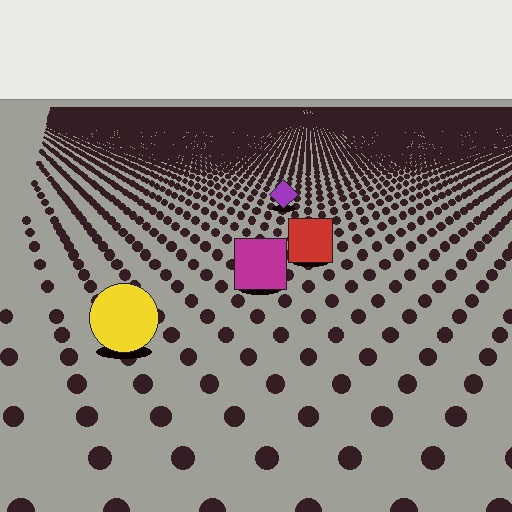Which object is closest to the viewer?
The yellow circle is closest. The texture marks near it are larger and more spread out.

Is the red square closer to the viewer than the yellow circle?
No. The yellow circle is closer — you can tell from the texture gradient: the ground texture is coarser near it.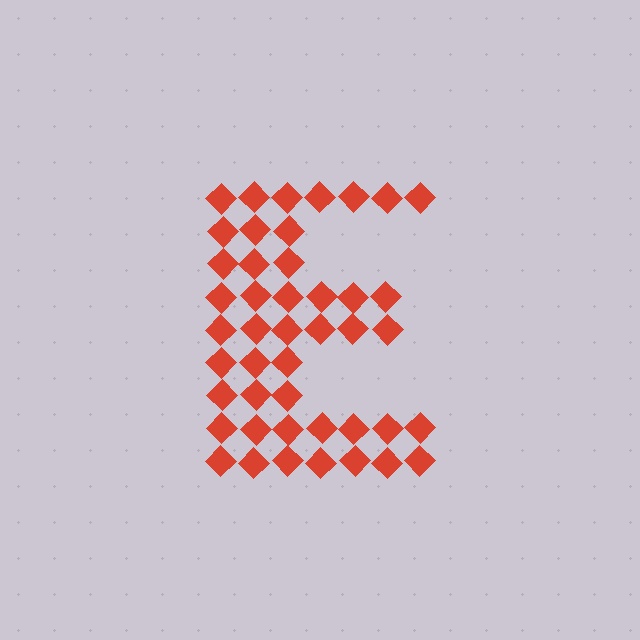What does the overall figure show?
The overall figure shows the letter E.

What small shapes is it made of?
It is made of small diamonds.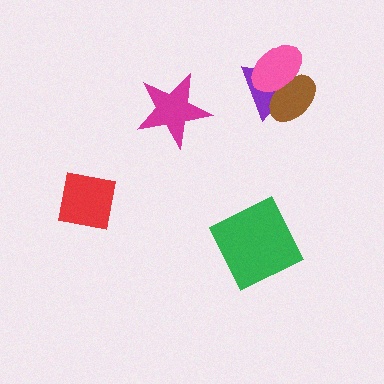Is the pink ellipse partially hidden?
No, no other shape covers it.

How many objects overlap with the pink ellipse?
2 objects overlap with the pink ellipse.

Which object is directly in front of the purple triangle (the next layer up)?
The brown ellipse is directly in front of the purple triangle.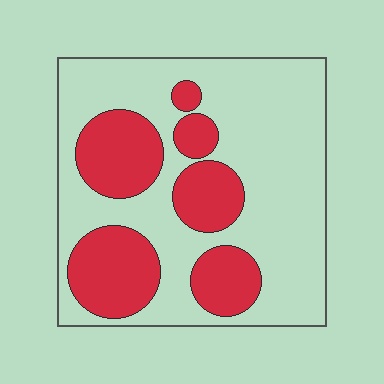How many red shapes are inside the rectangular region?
6.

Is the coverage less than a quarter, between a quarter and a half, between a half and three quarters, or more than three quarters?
Between a quarter and a half.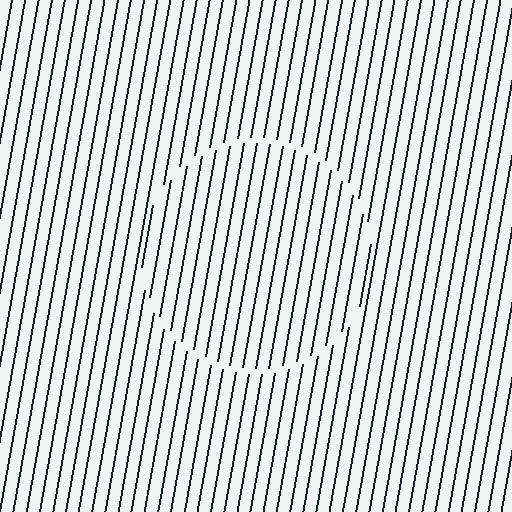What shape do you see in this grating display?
An illusory circle. The interior of the shape contains the same grating, shifted by half a period — the contour is defined by the phase discontinuity where line-ends from the inner and outer gratings abut.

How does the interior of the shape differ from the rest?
The interior of the shape contains the same grating, shifted by half a period — the contour is defined by the phase discontinuity where line-ends from the inner and outer gratings abut.